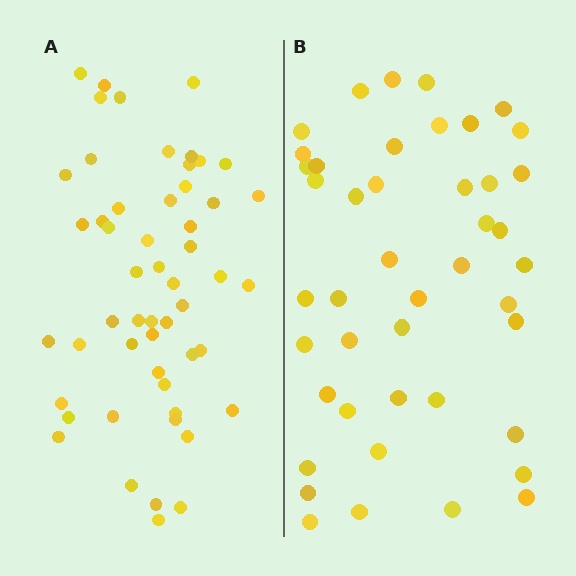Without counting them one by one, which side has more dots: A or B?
Region A (the left region) has more dots.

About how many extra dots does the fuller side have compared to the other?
Region A has roughly 8 or so more dots than region B.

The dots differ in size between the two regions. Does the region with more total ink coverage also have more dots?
No. Region B has more total ink coverage because its dots are larger, but region A actually contains more individual dots. Total area can be misleading — the number of items is what matters here.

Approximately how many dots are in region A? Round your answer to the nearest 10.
About 50 dots. (The exact count is 53, which rounds to 50.)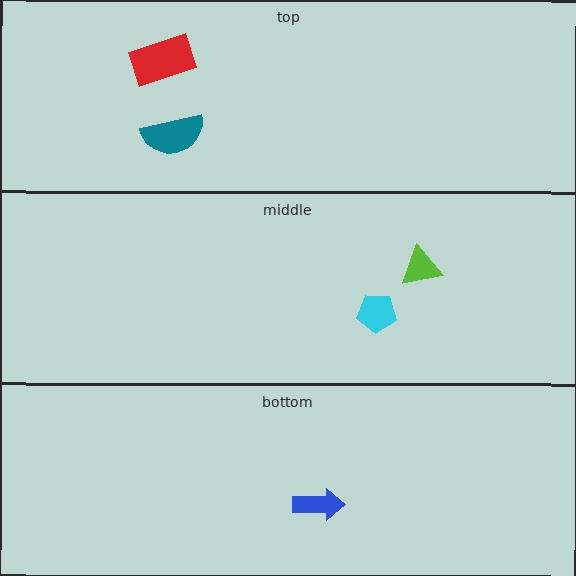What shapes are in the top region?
The red rectangle, the teal semicircle.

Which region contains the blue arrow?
The bottom region.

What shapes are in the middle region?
The lime triangle, the cyan pentagon.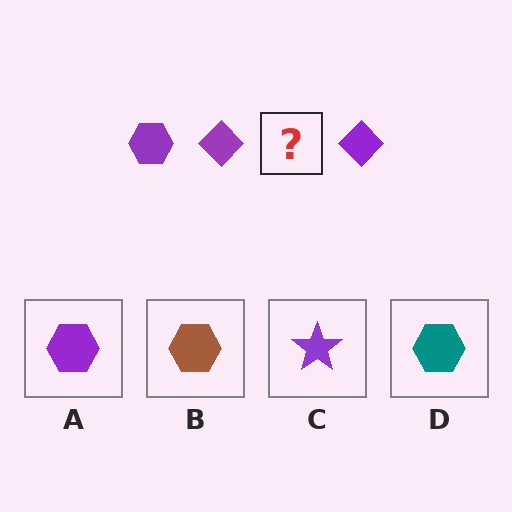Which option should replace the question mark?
Option A.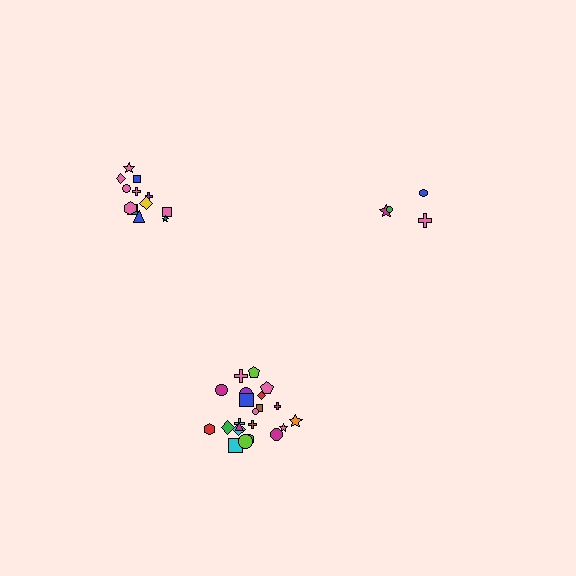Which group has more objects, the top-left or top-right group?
The top-left group.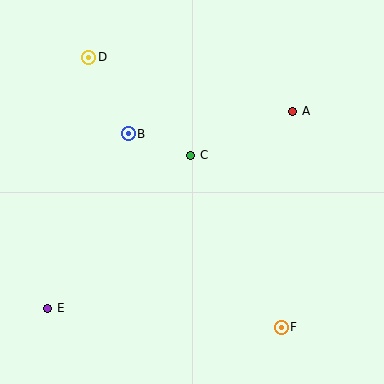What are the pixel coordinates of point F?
Point F is at (281, 327).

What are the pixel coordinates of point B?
Point B is at (128, 134).